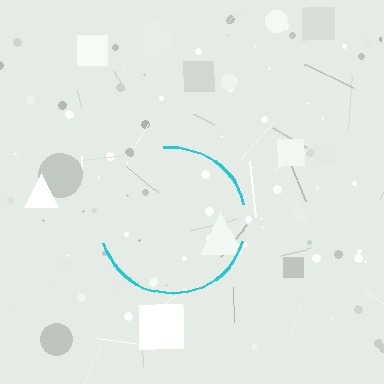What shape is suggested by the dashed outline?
The dashed outline suggests a circle.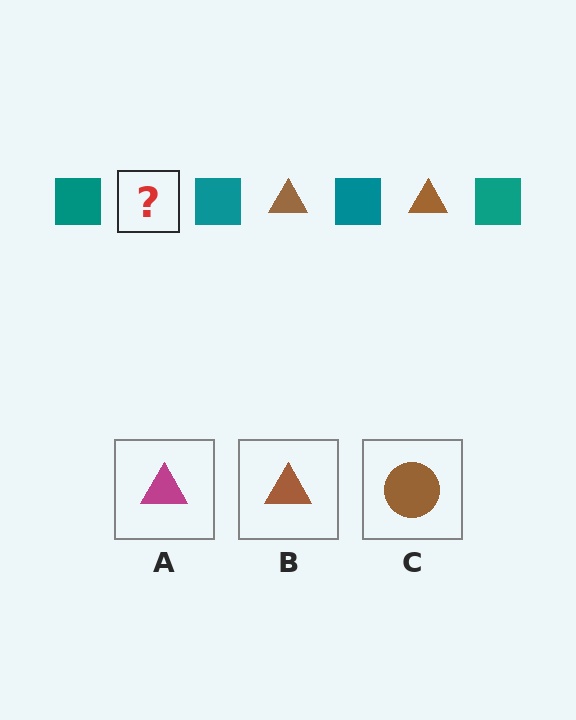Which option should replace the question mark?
Option B.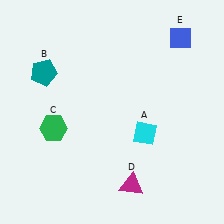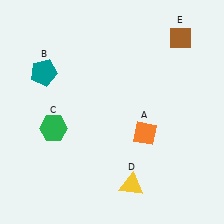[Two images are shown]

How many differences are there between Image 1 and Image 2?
There are 3 differences between the two images.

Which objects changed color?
A changed from cyan to orange. D changed from magenta to yellow. E changed from blue to brown.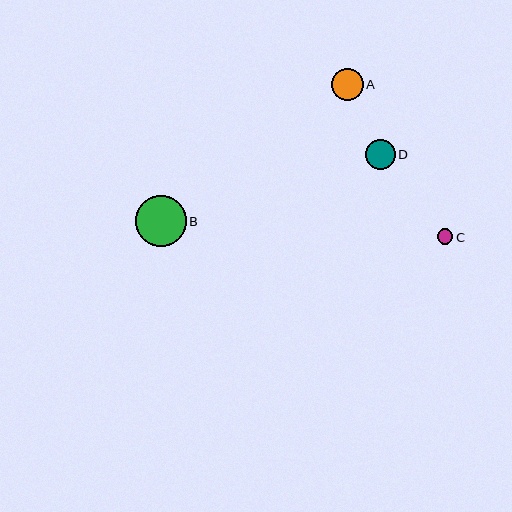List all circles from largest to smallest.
From largest to smallest: B, A, D, C.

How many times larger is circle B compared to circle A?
Circle B is approximately 1.6 times the size of circle A.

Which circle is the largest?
Circle B is the largest with a size of approximately 51 pixels.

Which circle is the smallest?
Circle C is the smallest with a size of approximately 15 pixels.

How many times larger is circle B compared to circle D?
Circle B is approximately 1.7 times the size of circle D.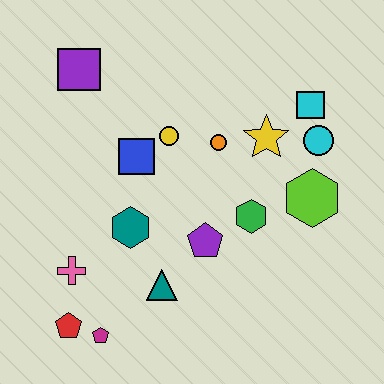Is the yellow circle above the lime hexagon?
Yes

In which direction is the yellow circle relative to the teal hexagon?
The yellow circle is above the teal hexagon.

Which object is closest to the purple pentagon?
The green hexagon is closest to the purple pentagon.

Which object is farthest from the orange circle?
The red pentagon is farthest from the orange circle.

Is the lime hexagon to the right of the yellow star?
Yes